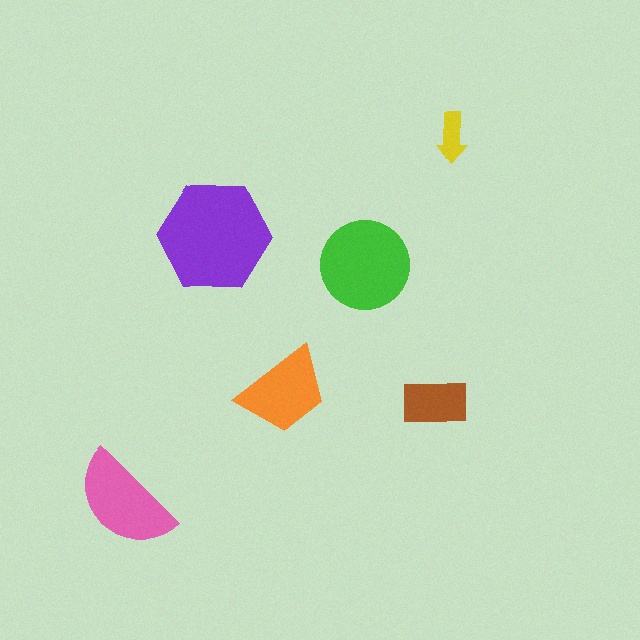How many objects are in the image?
There are 6 objects in the image.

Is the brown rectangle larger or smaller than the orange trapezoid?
Smaller.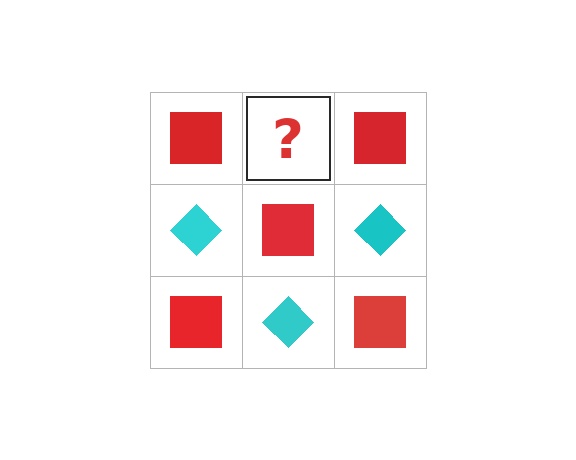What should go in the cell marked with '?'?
The missing cell should contain a cyan diamond.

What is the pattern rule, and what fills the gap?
The rule is that it alternates red square and cyan diamond in a checkerboard pattern. The gap should be filled with a cyan diamond.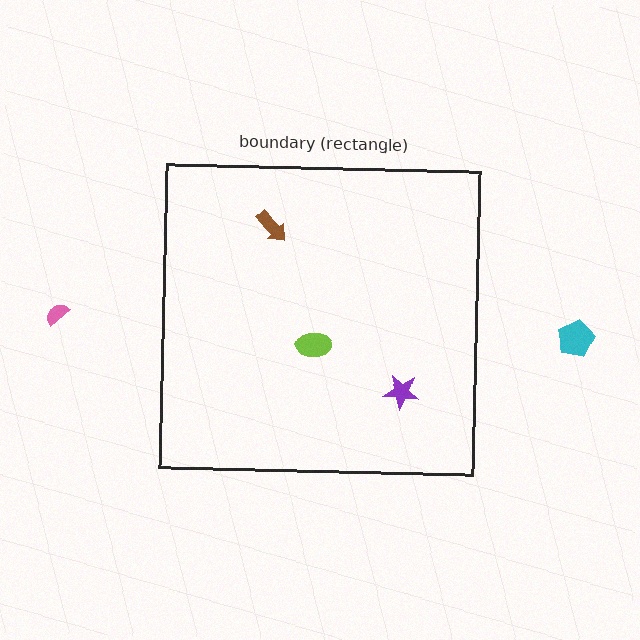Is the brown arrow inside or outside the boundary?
Inside.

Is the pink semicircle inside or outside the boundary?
Outside.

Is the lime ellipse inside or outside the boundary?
Inside.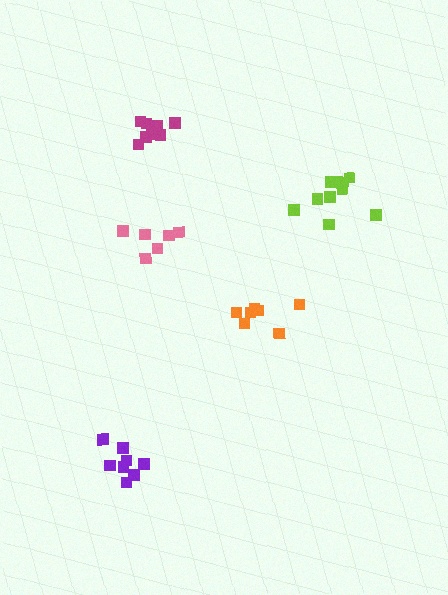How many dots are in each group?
Group 1: 7 dots, Group 2: 6 dots, Group 3: 11 dots, Group 4: 8 dots, Group 5: 8 dots (40 total).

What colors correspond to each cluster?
The clusters are colored: orange, pink, lime, purple, magenta.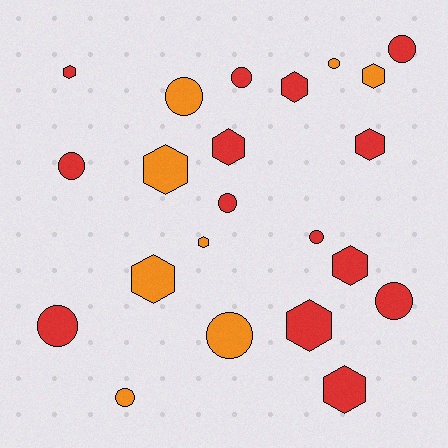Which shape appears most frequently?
Circle, with 11 objects.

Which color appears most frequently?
Red, with 14 objects.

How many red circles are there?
There are 7 red circles.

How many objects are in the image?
There are 22 objects.